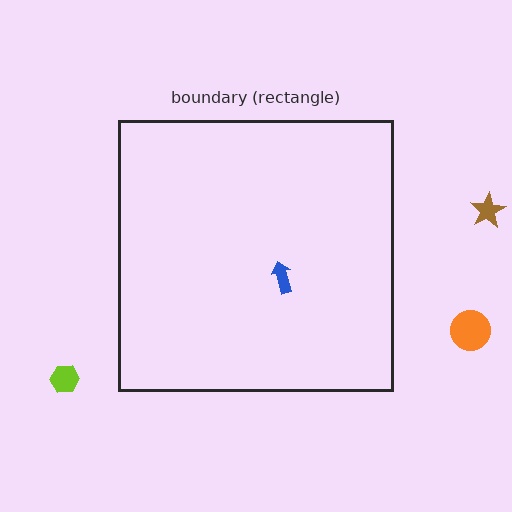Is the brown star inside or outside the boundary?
Outside.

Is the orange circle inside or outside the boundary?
Outside.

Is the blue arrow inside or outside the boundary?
Inside.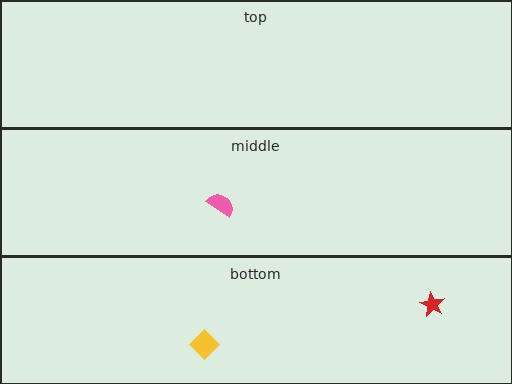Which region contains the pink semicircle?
The middle region.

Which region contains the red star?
The bottom region.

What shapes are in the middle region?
The pink semicircle.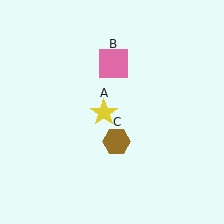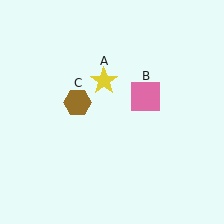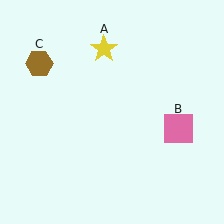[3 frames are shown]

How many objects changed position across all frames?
3 objects changed position: yellow star (object A), pink square (object B), brown hexagon (object C).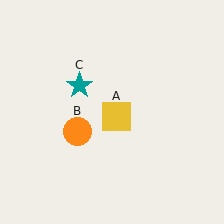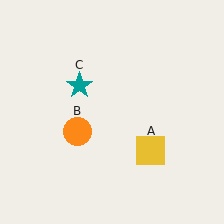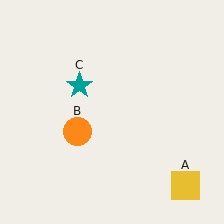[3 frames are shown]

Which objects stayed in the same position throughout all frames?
Orange circle (object B) and teal star (object C) remained stationary.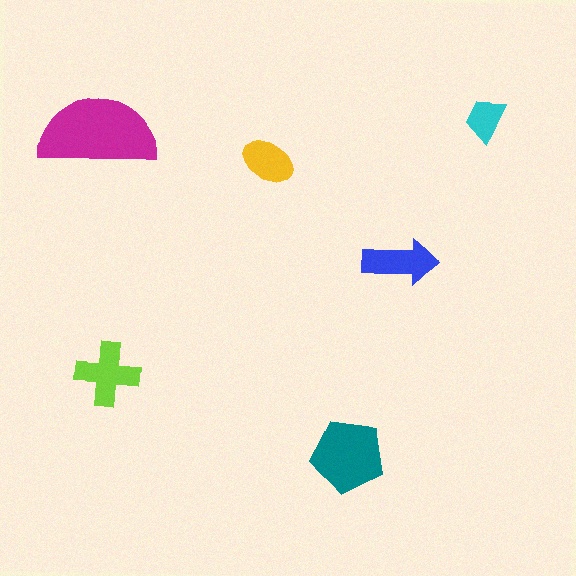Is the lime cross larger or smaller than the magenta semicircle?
Smaller.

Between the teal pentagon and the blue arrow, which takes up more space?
The teal pentagon.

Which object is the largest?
The magenta semicircle.